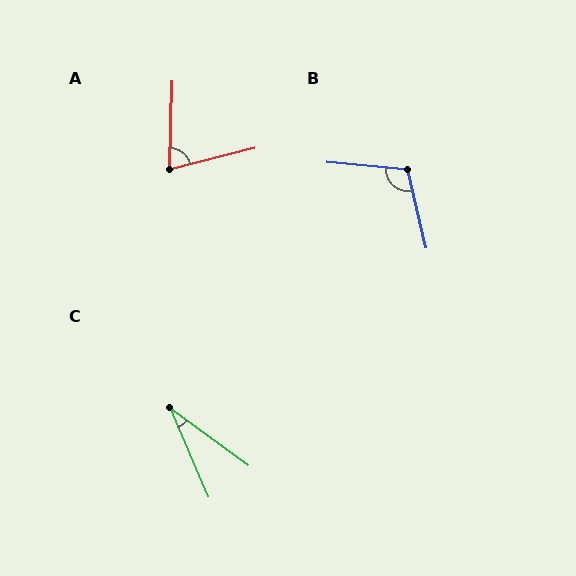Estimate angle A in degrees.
Approximately 74 degrees.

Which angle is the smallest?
C, at approximately 31 degrees.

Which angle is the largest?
B, at approximately 109 degrees.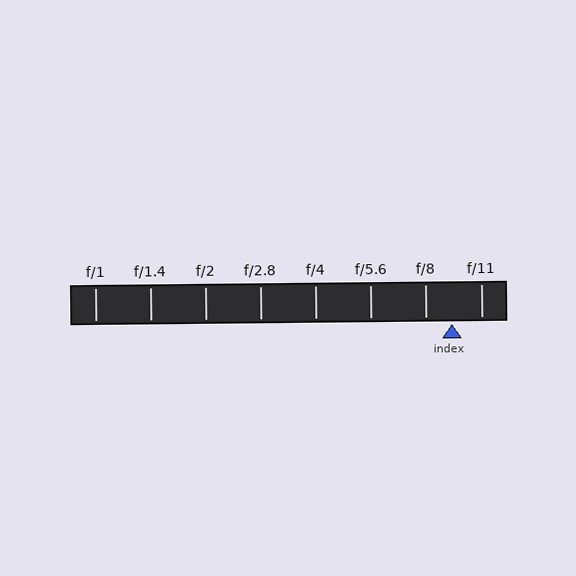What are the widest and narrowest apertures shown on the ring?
The widest aperture shown is f/1 and the narrowest is f/11.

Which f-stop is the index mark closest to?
The index mark is closest to f/8.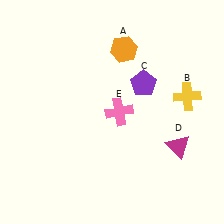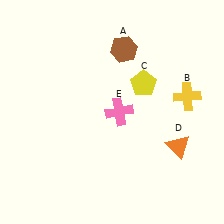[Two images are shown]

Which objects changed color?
A changed from orange to brown. C changed from purple to yellow. D changed from magenta to orange.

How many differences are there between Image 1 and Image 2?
There are 3 differences between the two images.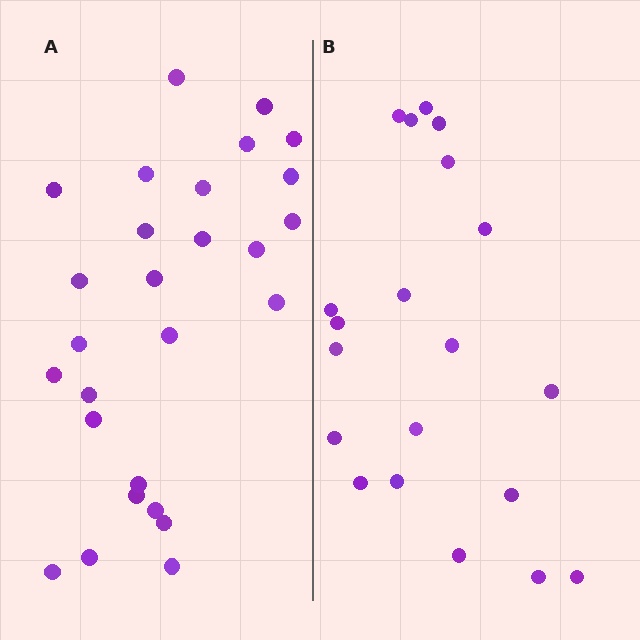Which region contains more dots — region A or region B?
Region A (the left region) has more dots.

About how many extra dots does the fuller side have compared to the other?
Region A has roughly 8 or so more dots than region B.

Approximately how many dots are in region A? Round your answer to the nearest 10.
About 30 dots. (The exact count is 27, which rounds to 30.)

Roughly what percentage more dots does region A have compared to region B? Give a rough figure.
About 35% more.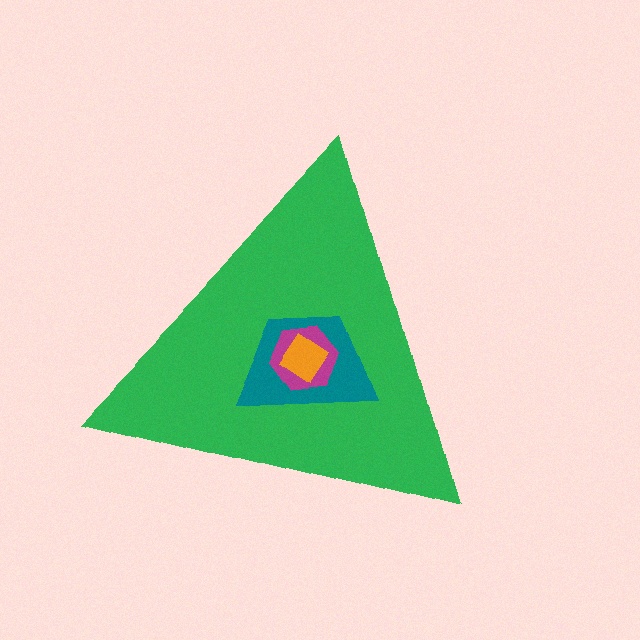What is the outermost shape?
The green triangle.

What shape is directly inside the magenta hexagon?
The orange diamond.